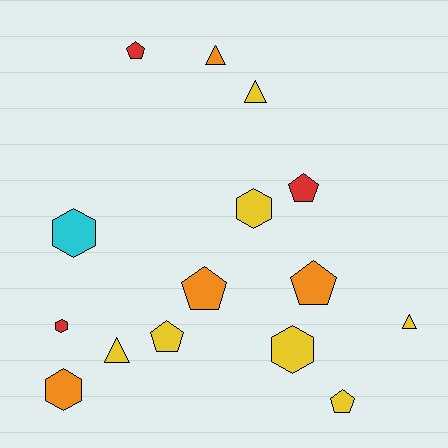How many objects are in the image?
There are 15 objects.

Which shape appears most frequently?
Pentagon, with 6 objects.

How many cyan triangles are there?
There are no cyan triangles.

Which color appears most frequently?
Yellow, with 7 objects.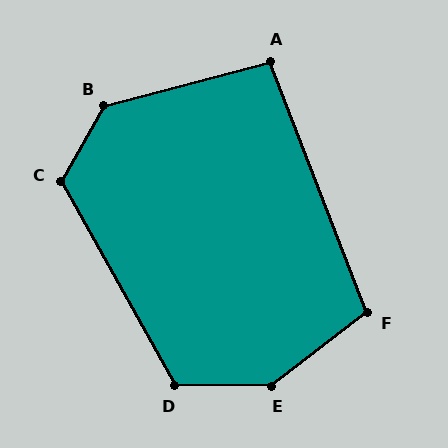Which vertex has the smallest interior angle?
A, at approximately 96 degrees.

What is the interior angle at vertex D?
Approximately 120 degrees (obtuse).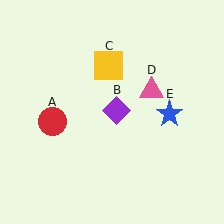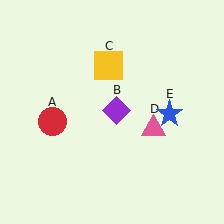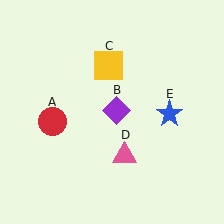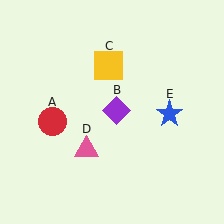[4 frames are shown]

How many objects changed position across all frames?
1 object changed position: pink triangle (object D).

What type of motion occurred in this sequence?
The pink triangle (object D) rotated clockwise around the center of the scene.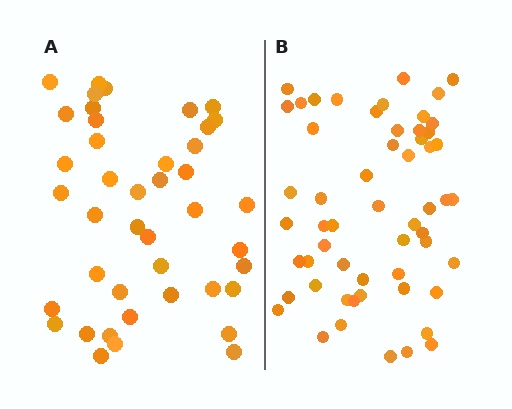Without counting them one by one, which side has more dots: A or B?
Region B (the right region) has more dots.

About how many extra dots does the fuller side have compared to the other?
Region B has approximately 15 more dots than region A.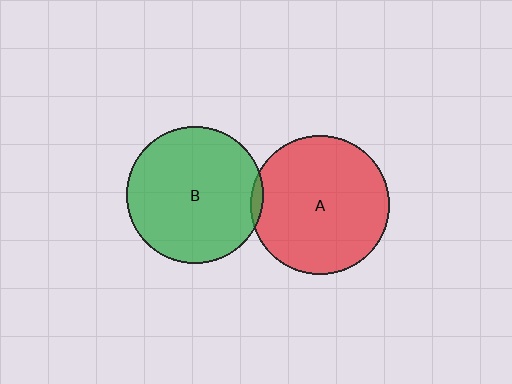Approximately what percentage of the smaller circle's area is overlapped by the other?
Approximately 5%.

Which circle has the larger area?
Circle A (red).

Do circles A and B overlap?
Yes.